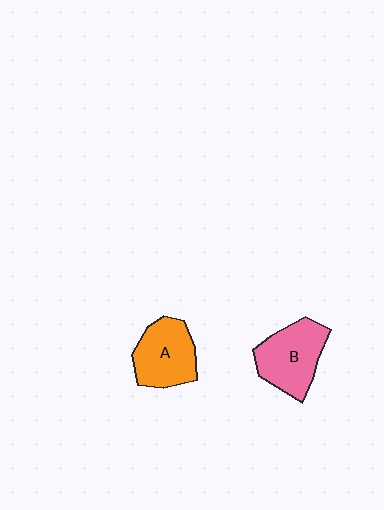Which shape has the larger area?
Shape B (pink).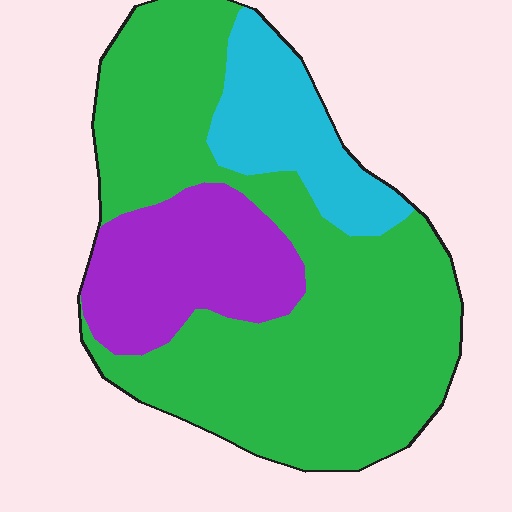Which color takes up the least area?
Cyan, at roughly 15%.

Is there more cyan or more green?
Green.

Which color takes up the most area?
Green, at roughly 65%.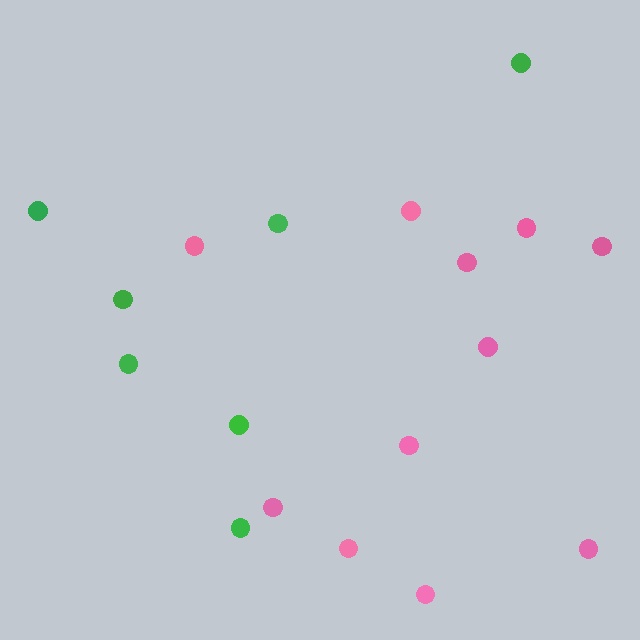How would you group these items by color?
There are 2 groups: one group of pink circles (11) and one group of green circles (7).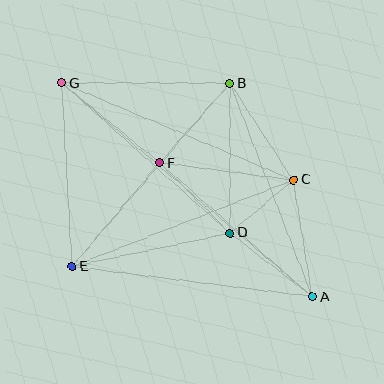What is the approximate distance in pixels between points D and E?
The distance between D and E is approximately 161 pixels.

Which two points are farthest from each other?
Points A and G are farthest from each other.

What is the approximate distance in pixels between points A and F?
The distance between A and F is approximately 203 pixels.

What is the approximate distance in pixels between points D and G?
The distance between D and G is approximately 225 pixels.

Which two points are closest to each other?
Points C and D are closest to each other.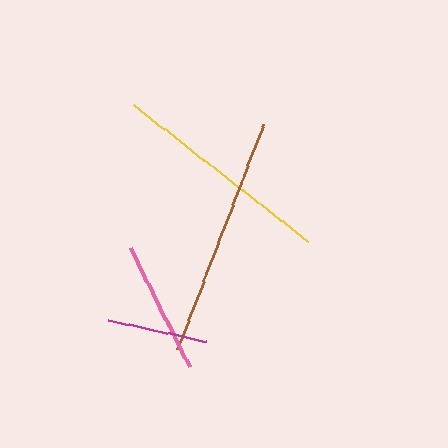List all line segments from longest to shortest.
From longest to shortest: brown, yellow, pink, magenta.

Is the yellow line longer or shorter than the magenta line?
The yellow line is longer than the magenta line.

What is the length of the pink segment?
The pink segment is approximately 131 pixels long.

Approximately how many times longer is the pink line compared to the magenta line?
The pink line is approximately 1.3 times the length of the magenta line.